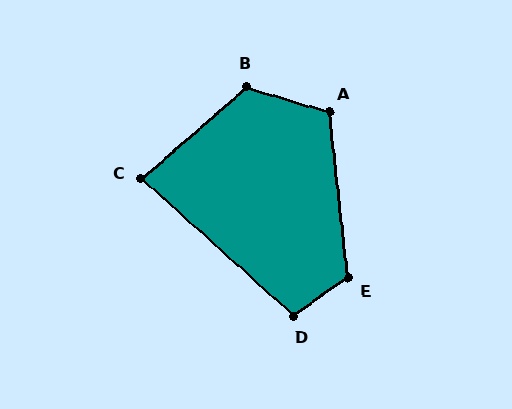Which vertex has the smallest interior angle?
C, at approximately 83 degrees.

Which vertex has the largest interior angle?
B, at approximately 122 degrees.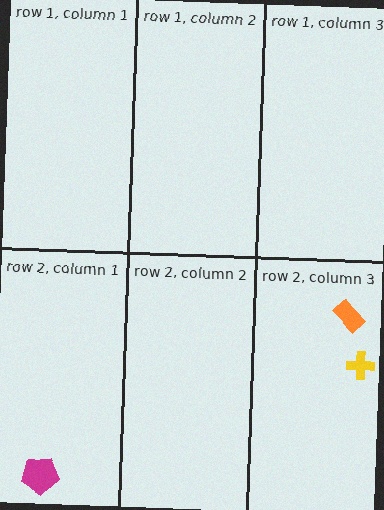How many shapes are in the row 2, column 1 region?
1.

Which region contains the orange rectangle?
The row 2, column 3 region.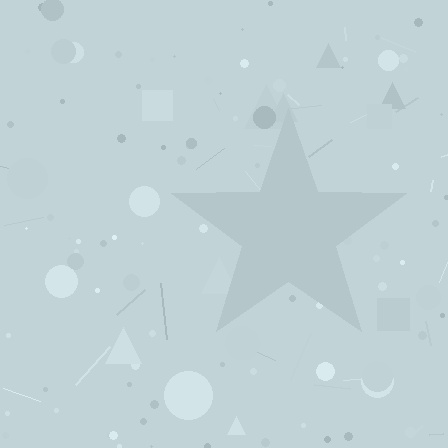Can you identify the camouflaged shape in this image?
The camouflaged shape is a star.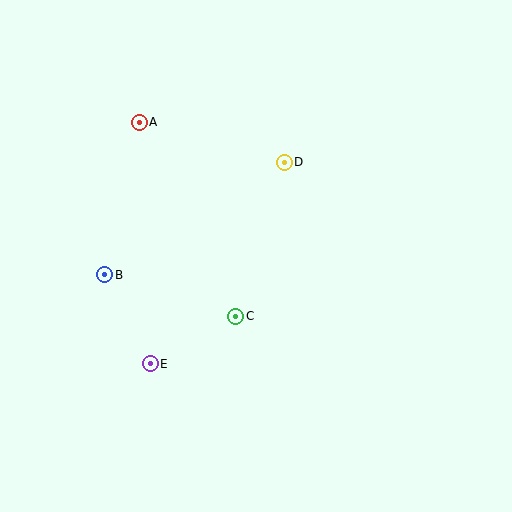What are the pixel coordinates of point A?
Point A is at (139, 122).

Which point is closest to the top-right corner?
Point D is closest to the top-right corner.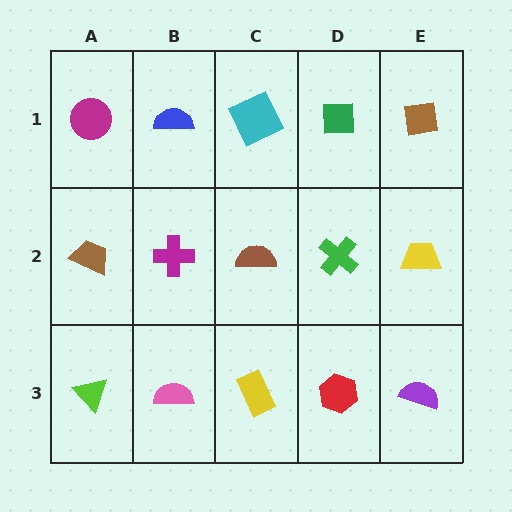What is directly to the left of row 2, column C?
A magenta cross.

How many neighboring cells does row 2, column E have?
3.